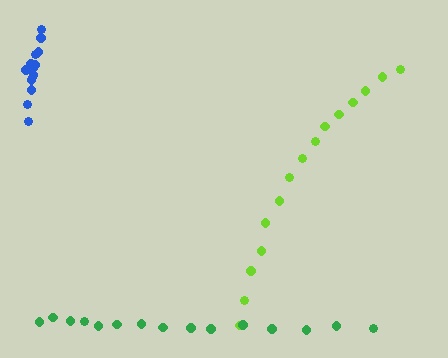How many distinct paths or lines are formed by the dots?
There are 3 distinct paths.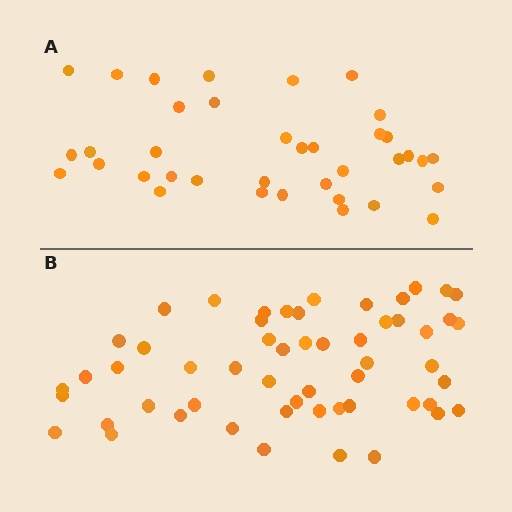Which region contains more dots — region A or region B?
Region B (the bottom region) has more dots.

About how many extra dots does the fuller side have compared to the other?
Region B has approximately 20 more dots than region A.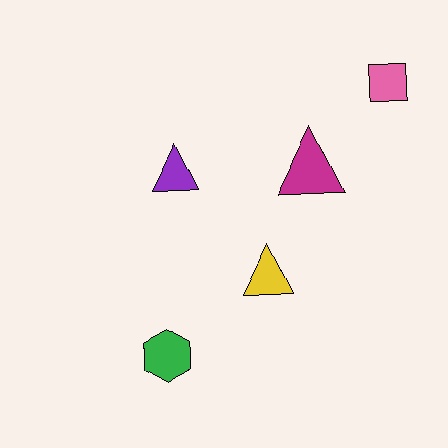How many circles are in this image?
There are no circles.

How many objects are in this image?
There are 5 objects.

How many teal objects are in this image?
There are no teal objects.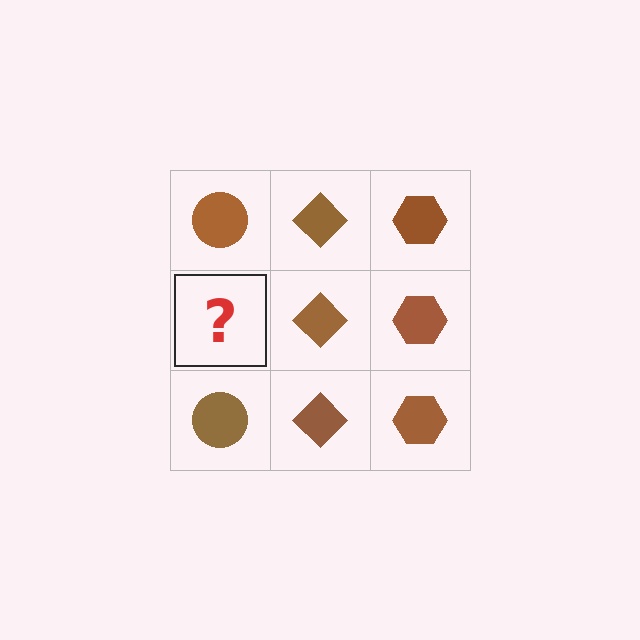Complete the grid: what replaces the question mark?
The question mark should be replaced with a brown circle.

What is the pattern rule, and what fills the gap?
The rule is that each column has a consistent shape. The gap should be filled with a brown circle.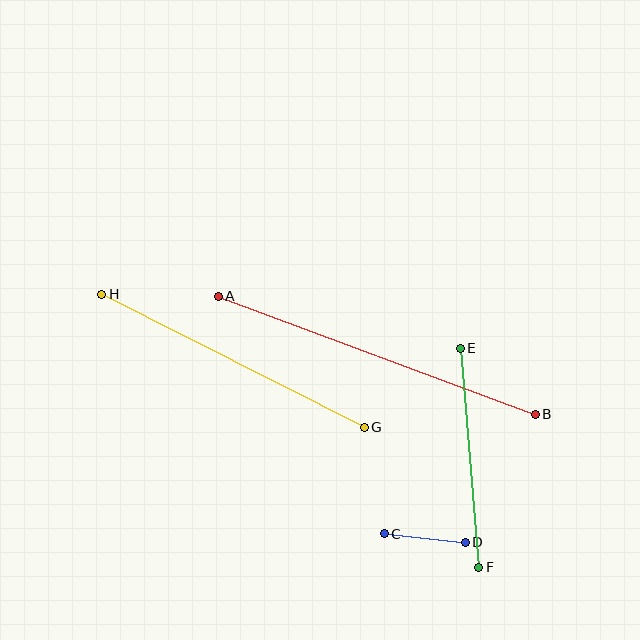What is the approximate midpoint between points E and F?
The midpoint is at approximately (470, 458) pixels.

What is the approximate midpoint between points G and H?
The midpoint is at approximately (233, 361) pixels.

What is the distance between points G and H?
The distance is approximately 294 pixels.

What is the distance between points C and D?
The distance is approximately 81 pixels.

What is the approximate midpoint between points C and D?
The midpoint is at approximately (425, 538) pixels.